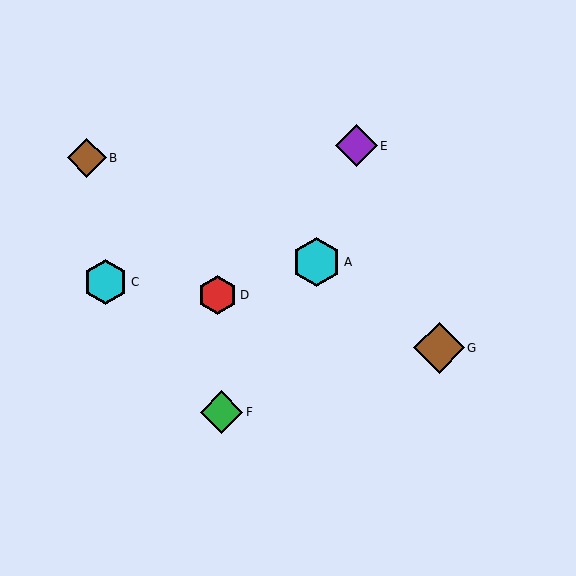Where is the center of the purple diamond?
The center of the purple diamond is at (356, 146).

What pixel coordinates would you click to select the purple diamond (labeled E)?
Click at (356, 146) to select the purple diamond E.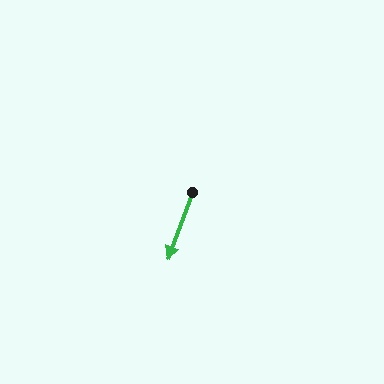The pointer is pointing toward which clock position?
Roughly 7 o'clock.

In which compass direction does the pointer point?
South.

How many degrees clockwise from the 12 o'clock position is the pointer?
Approximately 200 degrees.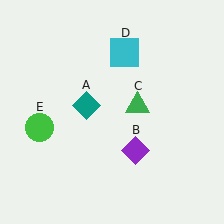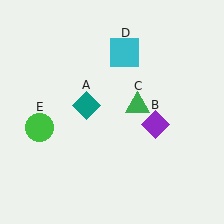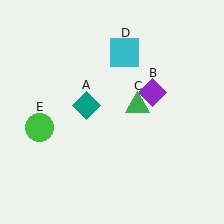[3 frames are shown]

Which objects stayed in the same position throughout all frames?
Teal diamond (object A) and green triangle (object C) and cyan square (object D) and green circle (object E) remained stationary.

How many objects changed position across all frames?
1 object changed position: purple diamond (object B).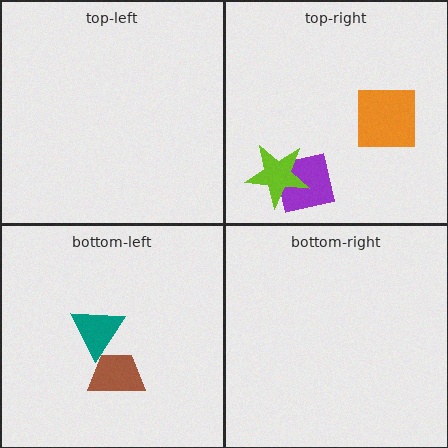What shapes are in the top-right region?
The orange square, the purple square, the lime star.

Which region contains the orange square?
The top-right region.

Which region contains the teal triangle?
The bottom-left region.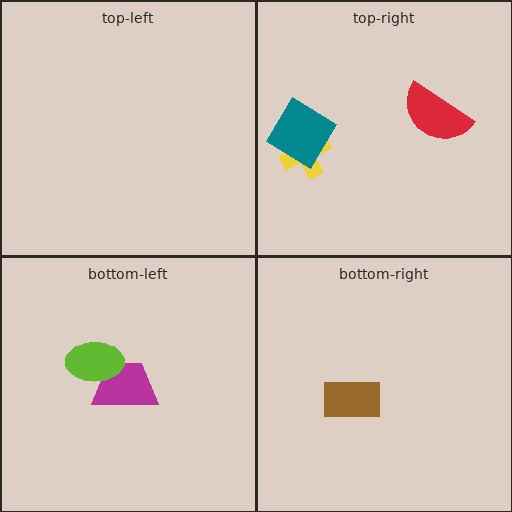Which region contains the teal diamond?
The top-right region.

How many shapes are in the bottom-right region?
1.